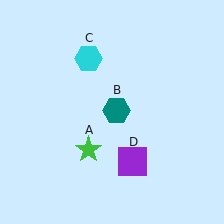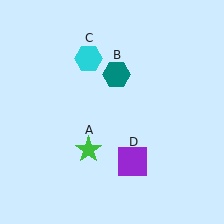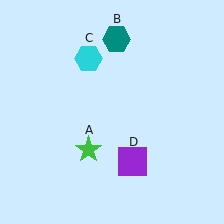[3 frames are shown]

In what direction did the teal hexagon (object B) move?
The teal hexagon (object B) moved up.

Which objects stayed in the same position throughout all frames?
Green star (object A) and cyan hexagon (object C) and purple square (object D) remained stationary.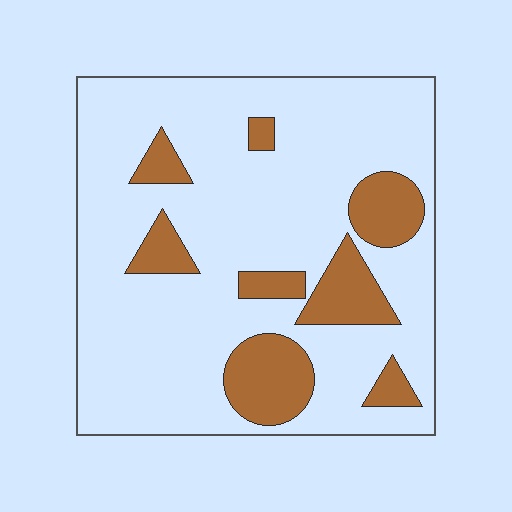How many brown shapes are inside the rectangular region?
8.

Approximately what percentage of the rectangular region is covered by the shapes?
Approximately 20%.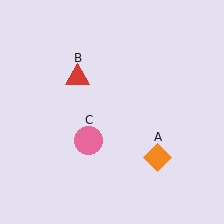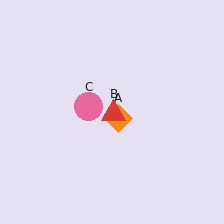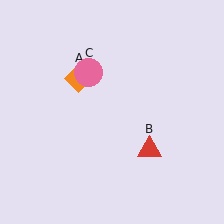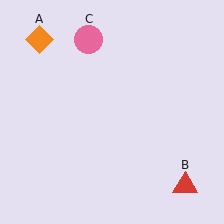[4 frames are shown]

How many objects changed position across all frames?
3 objects changed position: orange diamond (object A), red triangle (object B), pink circle (object C).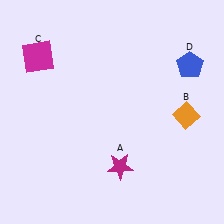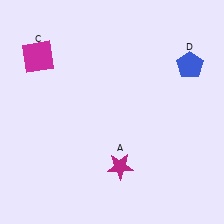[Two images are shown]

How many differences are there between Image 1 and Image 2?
There is 1 difference between the two images.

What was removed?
The orange diamond (B) was removed in Image 2.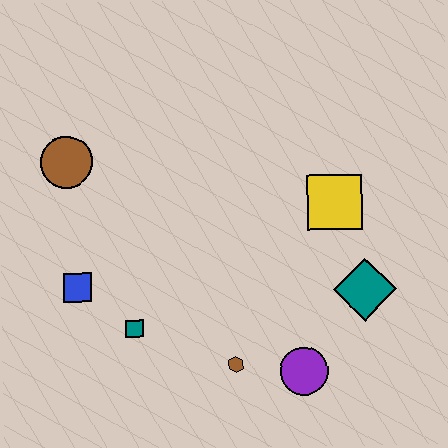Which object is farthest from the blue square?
The teal diamond is farthest from the blue square.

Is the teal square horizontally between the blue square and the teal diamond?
Yes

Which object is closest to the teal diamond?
The yellow square is closest to the teal diamond.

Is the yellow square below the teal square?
No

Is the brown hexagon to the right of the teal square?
Yes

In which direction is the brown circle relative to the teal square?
The brown circle is above the teal square.